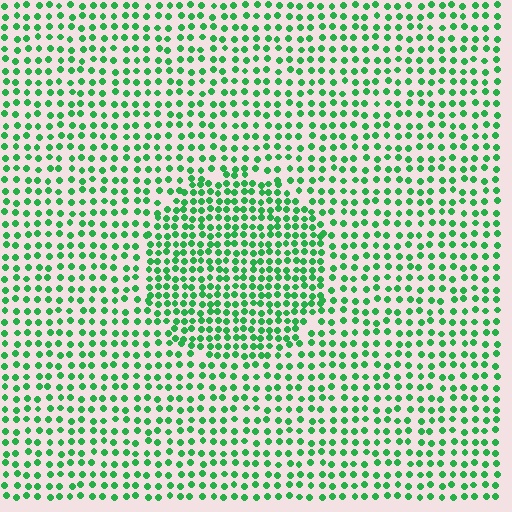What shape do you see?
I see a circle.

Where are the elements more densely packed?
The elements are more densely packed inside the circle boundary.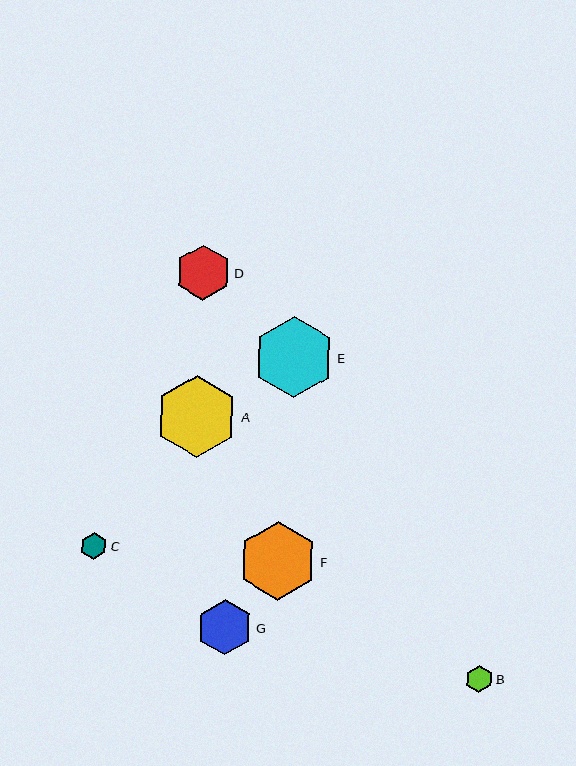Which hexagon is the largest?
Hexagon A is the largest with a size of approximately 82 pixels.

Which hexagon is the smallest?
Hexagon C is the smallest with a size of approximately 27 pixels.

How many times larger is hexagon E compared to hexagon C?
Hexagon E is approximately 3.1 times the size of hexagon C.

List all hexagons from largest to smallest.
From largest to smallest: A, E, F, G, D, B, C.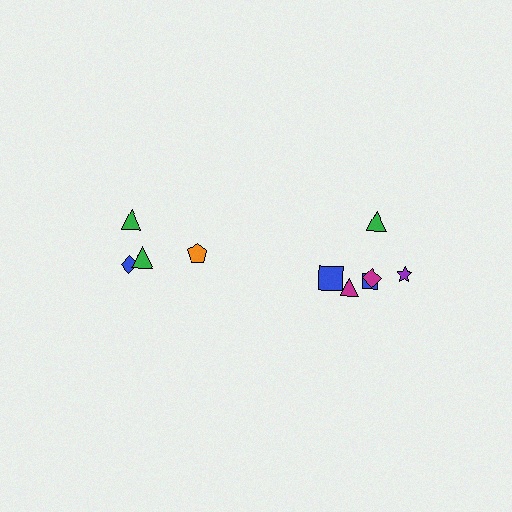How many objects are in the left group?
There are 4 objects.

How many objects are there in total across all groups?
There are 10 objects.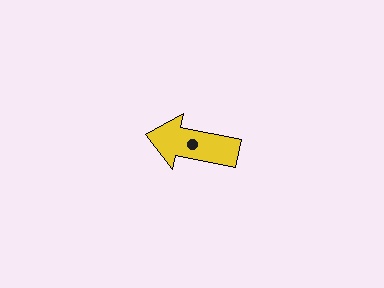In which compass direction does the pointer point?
West.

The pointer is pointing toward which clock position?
Roughly 9 o'clock.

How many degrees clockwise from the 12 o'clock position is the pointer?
Approximately 281 degrees.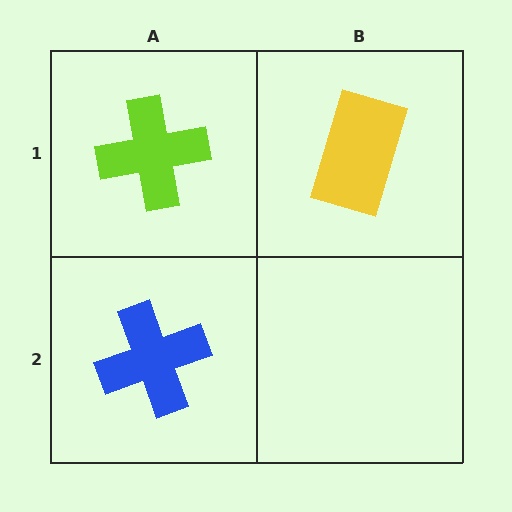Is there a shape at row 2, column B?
No, that cell is empty.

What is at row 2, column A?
A blue cross.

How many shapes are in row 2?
1 shape.